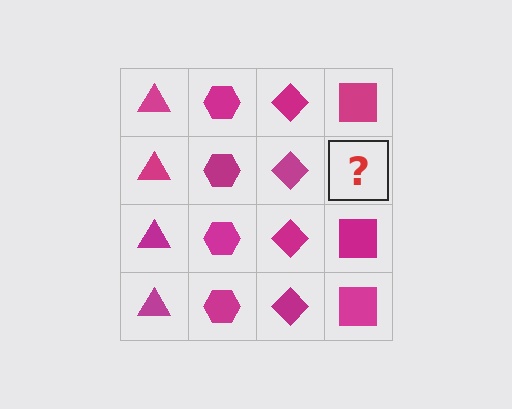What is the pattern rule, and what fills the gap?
The rule is that each column has a consistent shape. The gap should be filled with a magenta square.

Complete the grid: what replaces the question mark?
The question mark should be replaced with a magenta square.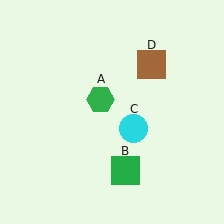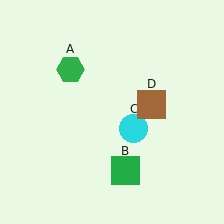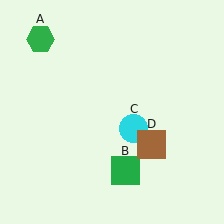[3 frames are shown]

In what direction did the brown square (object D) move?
The brown square (object D) moved down.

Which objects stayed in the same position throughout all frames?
Green square (object B) and cyan circle (object C) remained stationary.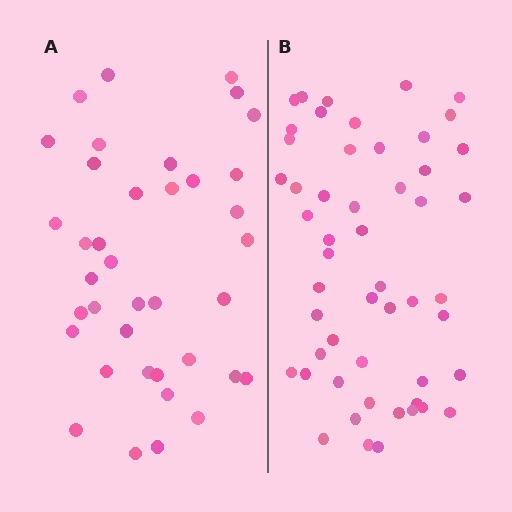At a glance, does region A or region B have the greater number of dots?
Region B (the right region) has more dots.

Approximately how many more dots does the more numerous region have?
Region B has approximately 15 more dots than region A.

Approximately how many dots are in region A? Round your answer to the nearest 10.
About 40 dots. (The exact count is 38, which rounds to 40.)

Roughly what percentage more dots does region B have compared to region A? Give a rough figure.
About 35% more.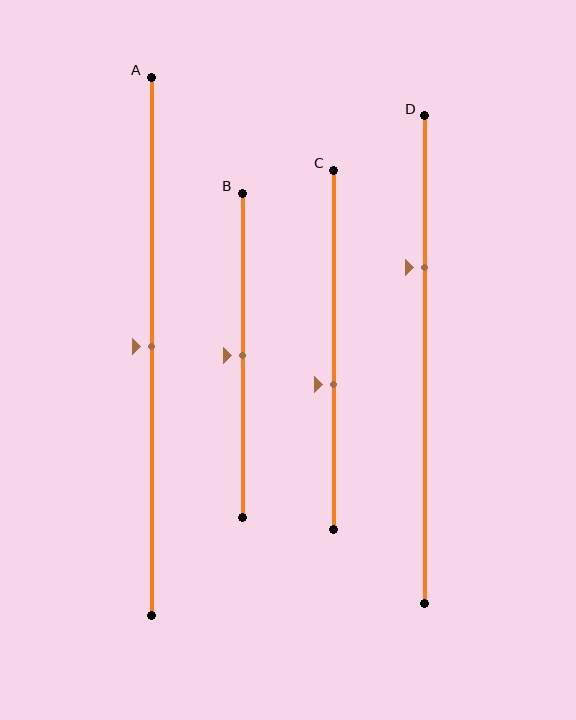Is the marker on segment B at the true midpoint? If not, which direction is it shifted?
Yes, the marker on segment B is at the true midpoint.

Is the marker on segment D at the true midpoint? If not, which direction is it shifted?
No, the marker on segment D is shifted upward by about 19% of the segment length.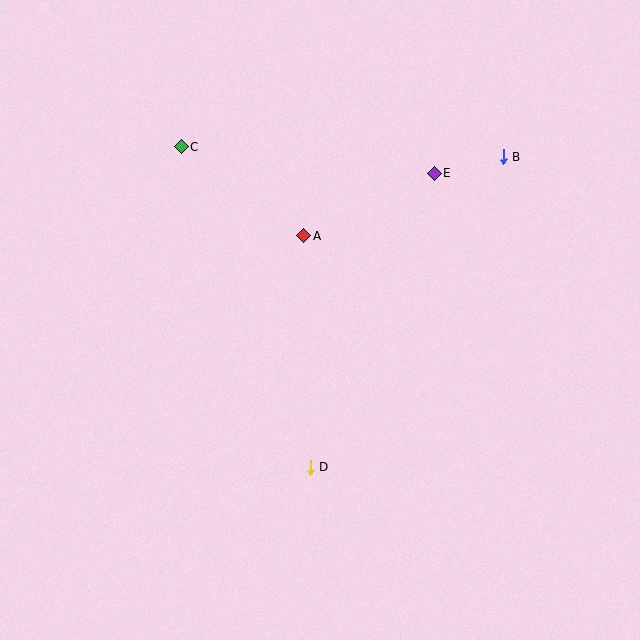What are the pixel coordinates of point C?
Point C is at (181, 147).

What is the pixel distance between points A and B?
The distance between A and B is 215 pixels.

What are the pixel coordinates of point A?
Point A is at (304, 236).